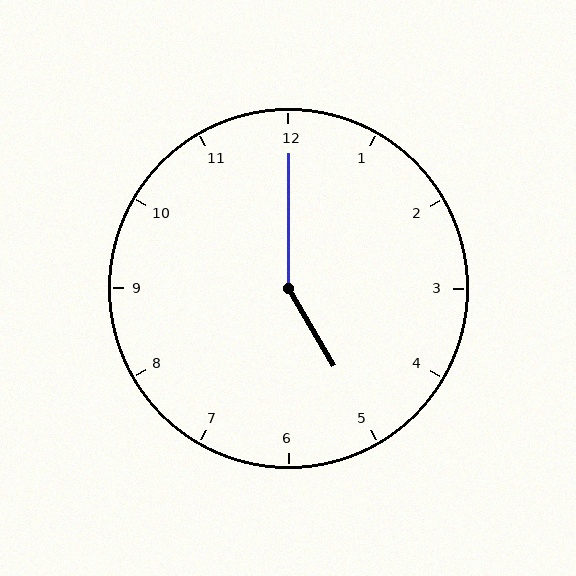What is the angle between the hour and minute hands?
Approximately 150 degrees.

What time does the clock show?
5:00.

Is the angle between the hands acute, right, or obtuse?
It is obtuse.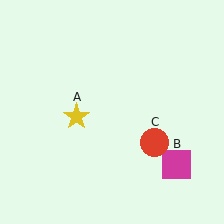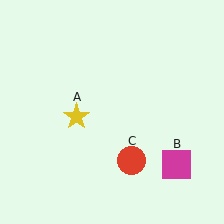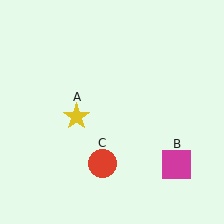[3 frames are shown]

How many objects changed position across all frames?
1 object changed position: red circle (object C).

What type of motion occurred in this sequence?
The red circle (object C) rotated clockwise around the center of the scene.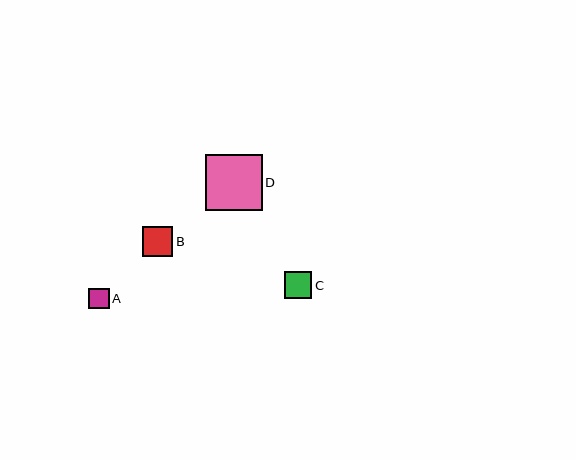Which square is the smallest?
Square A is the smallest with a size of approximately 21 pixels.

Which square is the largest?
Square D is the largest with a size of approximately 56 pixels.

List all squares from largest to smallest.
From largest to smallest: D, B, C, A.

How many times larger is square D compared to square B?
Square D is approximately 1.8 times the size of square B.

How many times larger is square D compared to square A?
Square D is approximately 2.7 times the size of square A.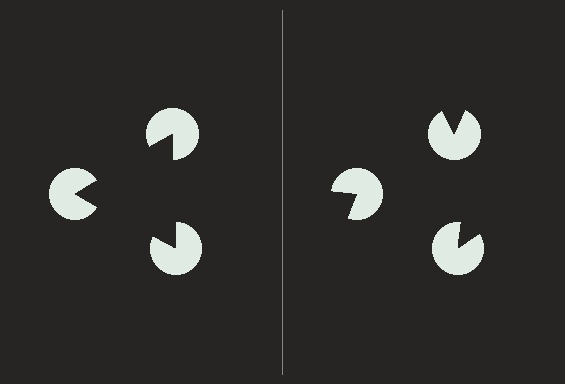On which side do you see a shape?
An illusory triangle appears on the left side. On the right side the wedge cuts are rotated, so no coherent shape forms.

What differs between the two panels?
The pac-man discs are positioned identically on both sides; only the wedge orientations differ. On the left they align to a triangle; on the right they are misaligned.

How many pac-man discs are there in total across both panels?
6 — 3 on each side.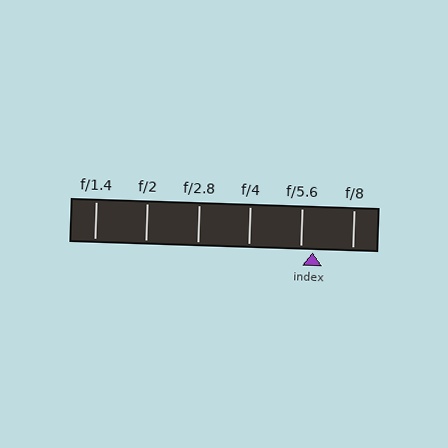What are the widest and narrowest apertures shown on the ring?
The widest aperture shown is f/1.4 and the narrowest is f/8.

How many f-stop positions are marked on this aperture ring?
There are 6 f-stop positions marked.